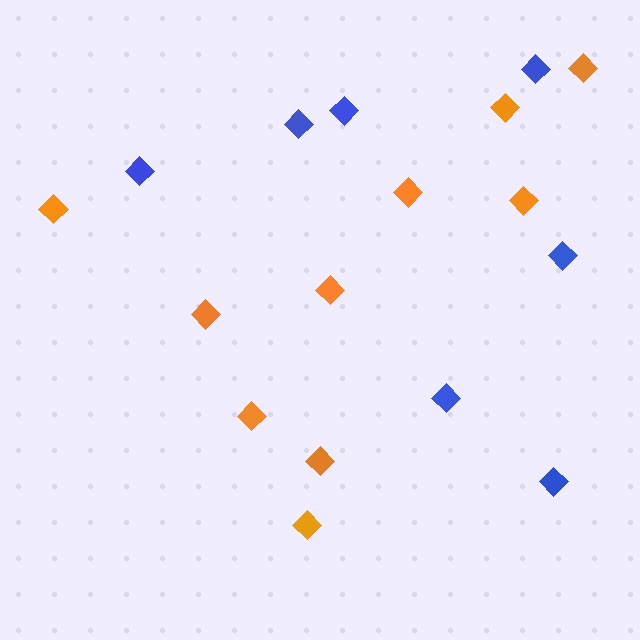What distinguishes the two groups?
There are 2 groups: one group of orange diamonds (10) and one group of blue diamonds (7).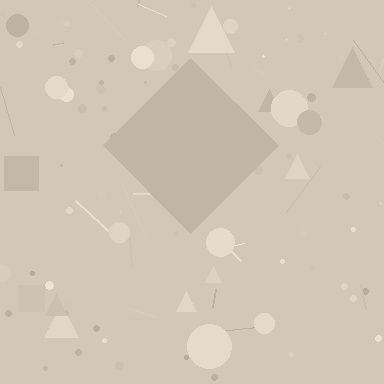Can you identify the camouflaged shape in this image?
The camouflaged shape is a diamond.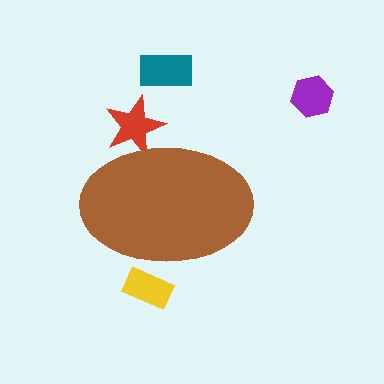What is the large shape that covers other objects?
A brown ellipse.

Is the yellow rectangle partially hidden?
Yes, the yellow rectangle is partially hidden behind the brown ellipse.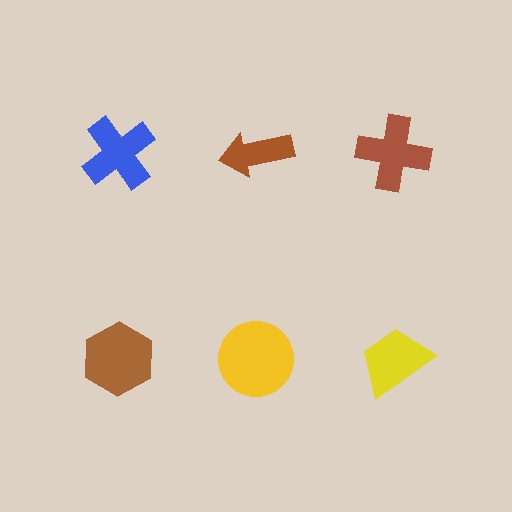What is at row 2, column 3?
A yellow trapezoid.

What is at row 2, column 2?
A yellow circle.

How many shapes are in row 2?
3 shapes.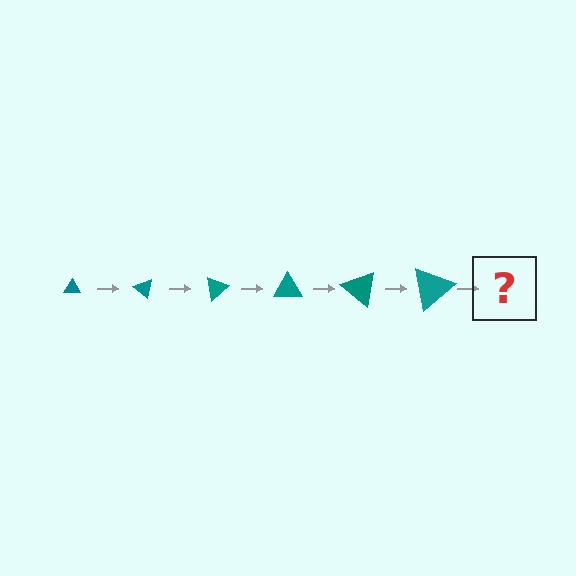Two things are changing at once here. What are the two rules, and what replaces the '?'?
The two rules are that the triangle grows larger each step and it rotates 40 degrees each step. The '?' should be a triangle, larger than the previous one and rotated 240 degrees from the start.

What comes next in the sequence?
The next element should be a triangle, larger than the previous one and rotated 240 degrees from the start.